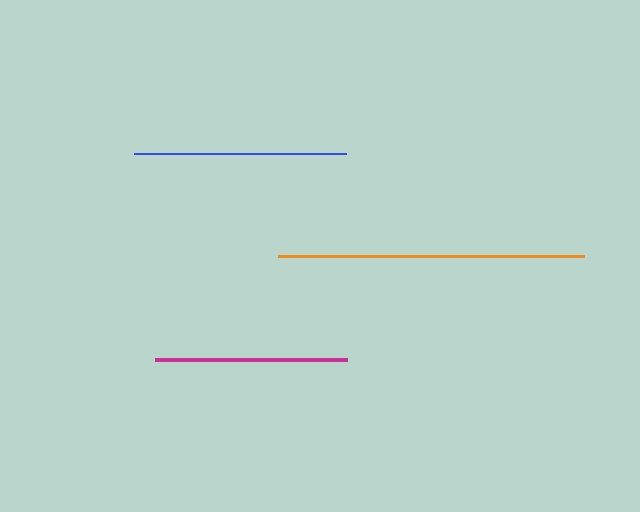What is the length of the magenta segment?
The magenta segment is approximately 192 pixels long.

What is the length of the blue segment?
The blue segment is approximately 212 pixels long.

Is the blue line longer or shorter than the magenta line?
The blue line is longer than the magenta line.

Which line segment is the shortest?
The magenta line is the shortest at approximately 192 pixels.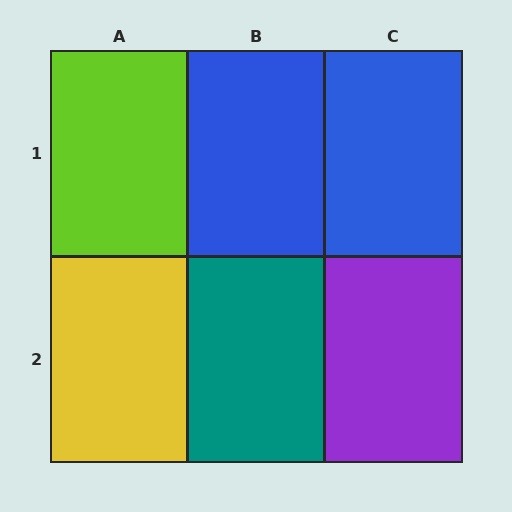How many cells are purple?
1 cell is purple.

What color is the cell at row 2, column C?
Purple.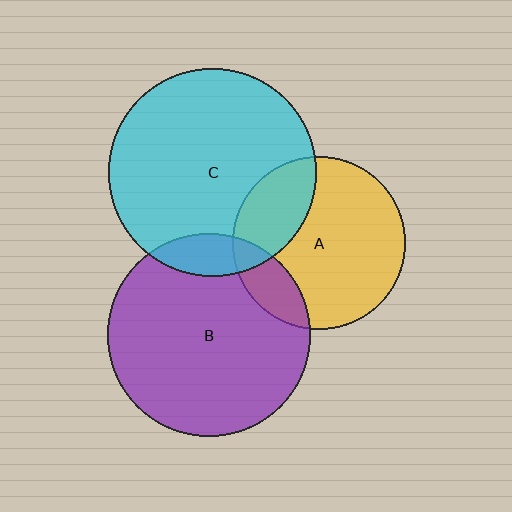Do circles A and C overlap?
Yes.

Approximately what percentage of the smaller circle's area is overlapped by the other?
Approximately 25%.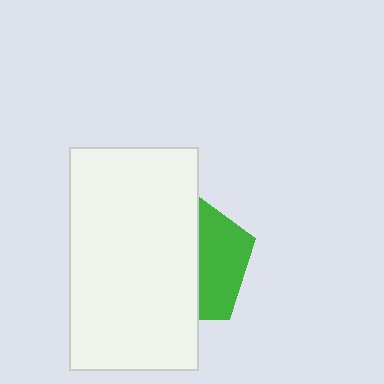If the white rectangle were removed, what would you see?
You would see the complete green pentagon.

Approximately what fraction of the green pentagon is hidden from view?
Roughly 63% of the green pentagon is hidden behind the white rectangle.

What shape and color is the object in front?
The object in front is a white rectangle.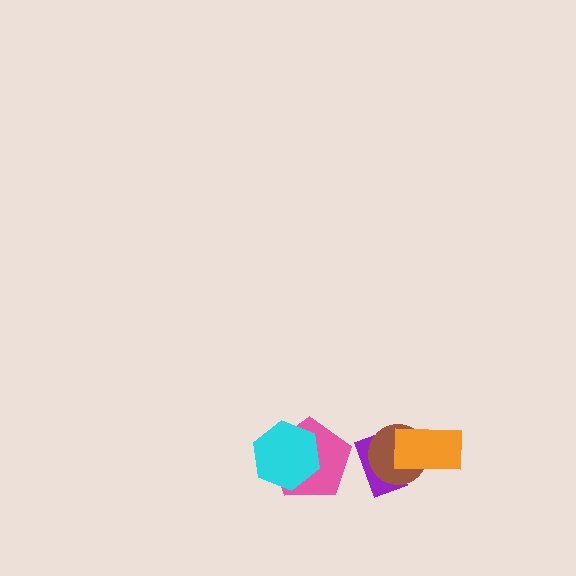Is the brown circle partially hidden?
Yes, it is partially covered by another shape.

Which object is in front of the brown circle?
The orange rectangle is in front of the brown circle.